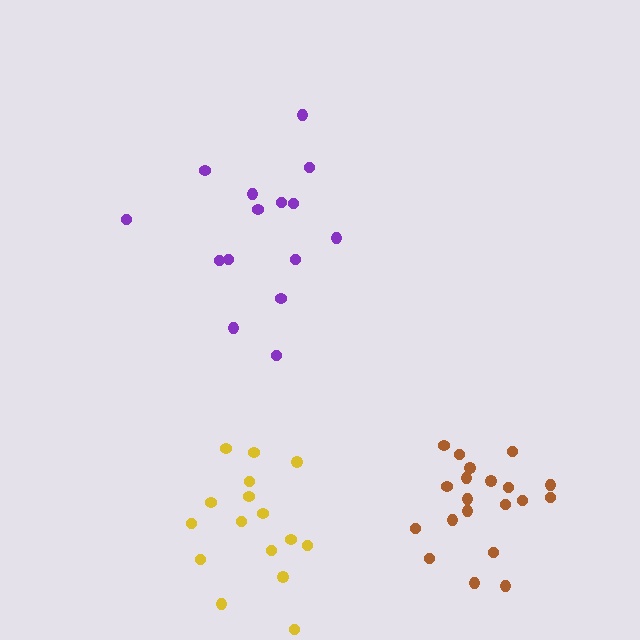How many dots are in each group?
Group 1: 15 dots, Group 2: 20 dots, Group 3: 16 dots (51 total).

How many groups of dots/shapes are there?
There are 3 groups.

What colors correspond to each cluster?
The clusters are colored: purple, brown, yellow.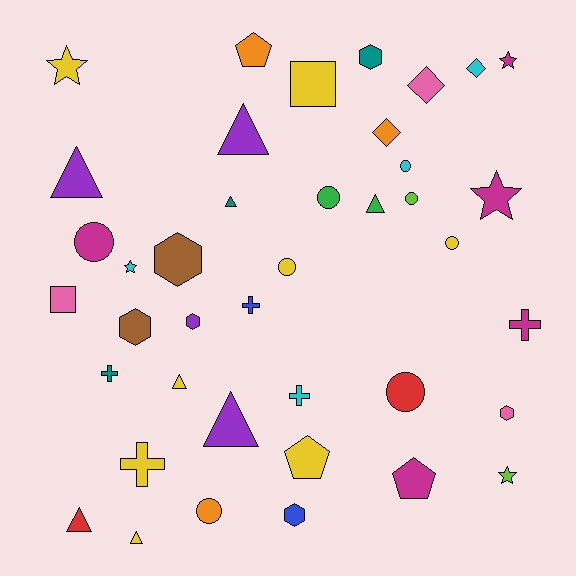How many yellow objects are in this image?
There are 8 yellow objects.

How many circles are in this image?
There are 8 circles.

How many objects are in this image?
There are 40 objects.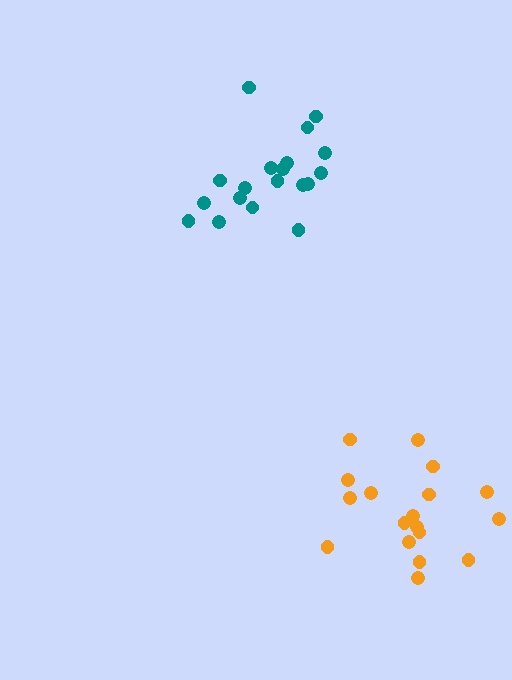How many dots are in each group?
Group 1: 18 dots, Group 2: 19 dots (37 total).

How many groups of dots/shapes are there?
There are 2 groups.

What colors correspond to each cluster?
The clusters are colored: orange, teal.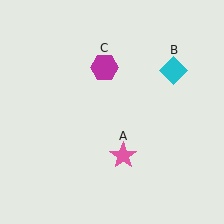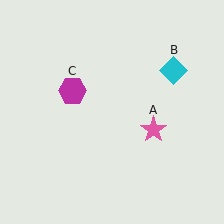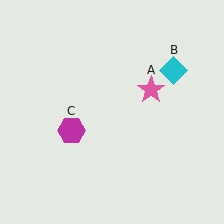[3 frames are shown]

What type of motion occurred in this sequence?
The pink star (object A), magenta hexagon (object C) rotated counterclockwise around the center of the scene.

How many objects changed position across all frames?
2 objects changed position: pink star (object A), magenta hexagon (object C).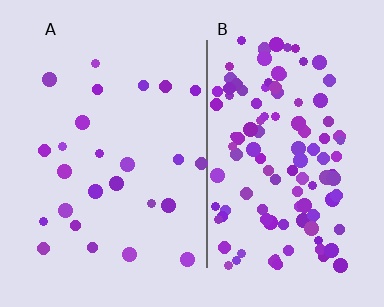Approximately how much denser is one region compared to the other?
Approximately 4.5× — region B over region A.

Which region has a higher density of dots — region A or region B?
B (the right).